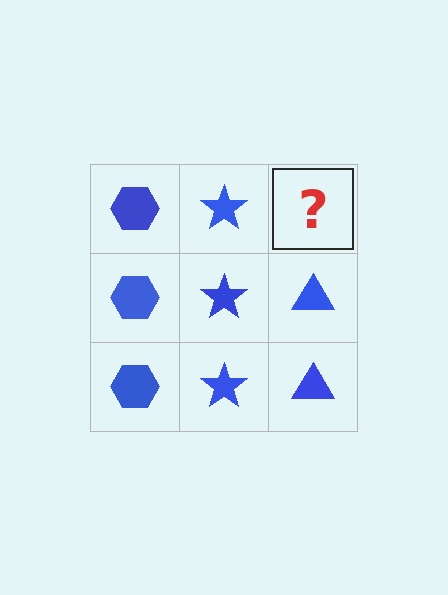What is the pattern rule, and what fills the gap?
The rule is that each column has a consistent shape. The gap should be filled with a blue triangle.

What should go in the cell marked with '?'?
The missing cell should contain a blue triangle.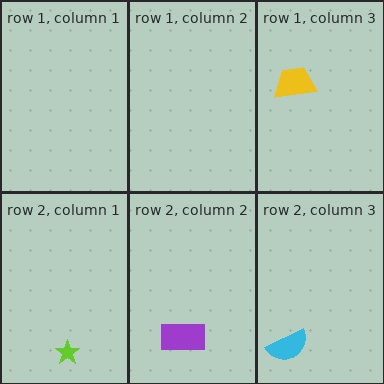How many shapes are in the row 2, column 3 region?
1.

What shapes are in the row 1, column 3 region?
The yellow trapezoid.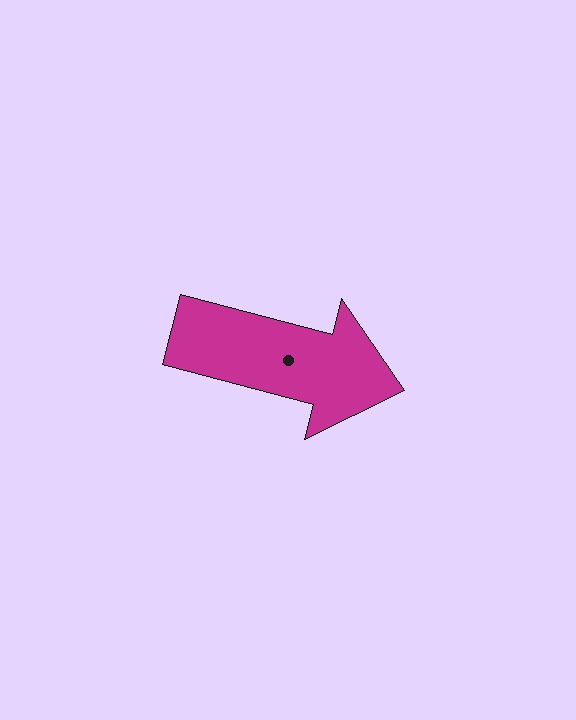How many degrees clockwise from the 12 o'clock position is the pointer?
Approximately 105 degrees.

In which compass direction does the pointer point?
East.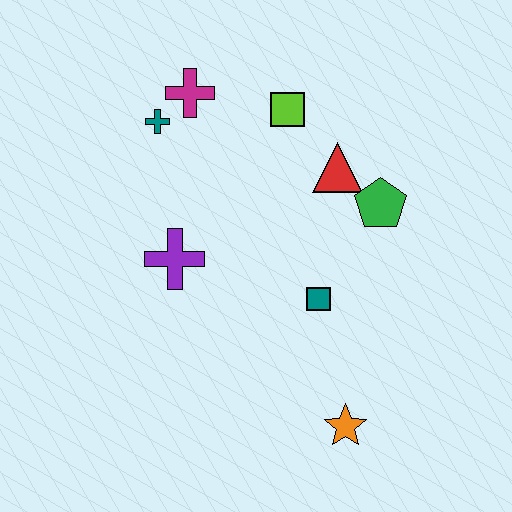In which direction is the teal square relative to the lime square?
The teal square is below the lime square.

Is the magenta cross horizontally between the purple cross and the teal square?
Yes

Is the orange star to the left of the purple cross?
No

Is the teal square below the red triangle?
Yes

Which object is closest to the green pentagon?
The red triangle is closest to the green pentagon.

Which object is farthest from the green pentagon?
The teal cross is farthest from the green pentagon.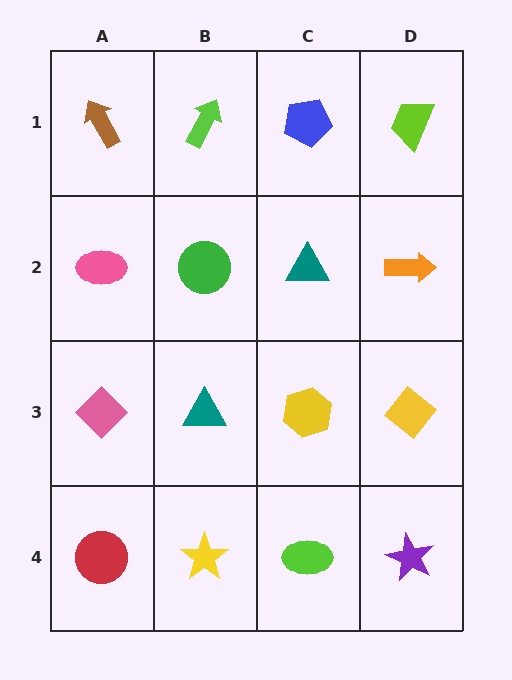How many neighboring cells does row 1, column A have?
2.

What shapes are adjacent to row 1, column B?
A green circle (row 2, column B), a brown arrow (row 1, column A), a blue pentagon (row 1, column C).